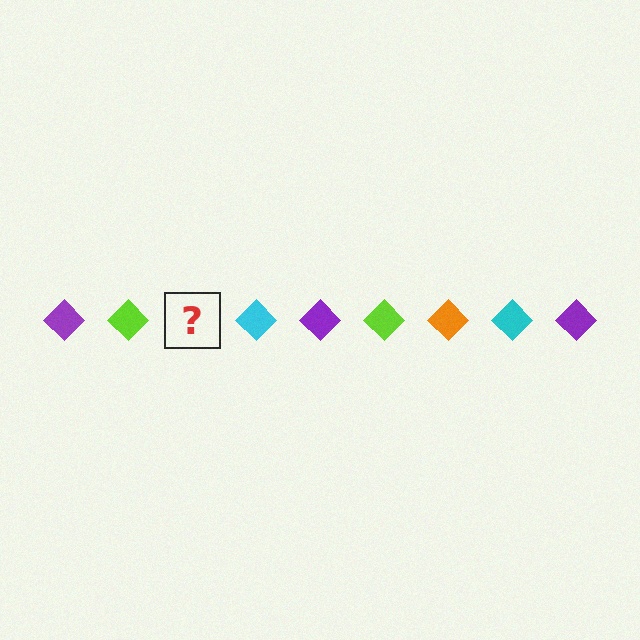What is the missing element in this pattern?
The missing element is an orange diamond.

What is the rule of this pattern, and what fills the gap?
The rule is that the pattern cycles through purple, lime, orange, cyan diamonds. The gap should be filled with an orange diamond.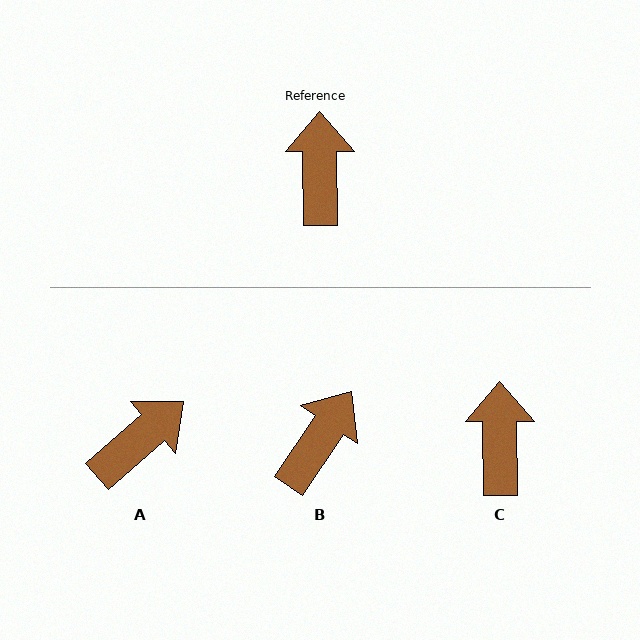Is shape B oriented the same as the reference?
No, it is off by about 34 degrees.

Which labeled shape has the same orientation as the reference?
C.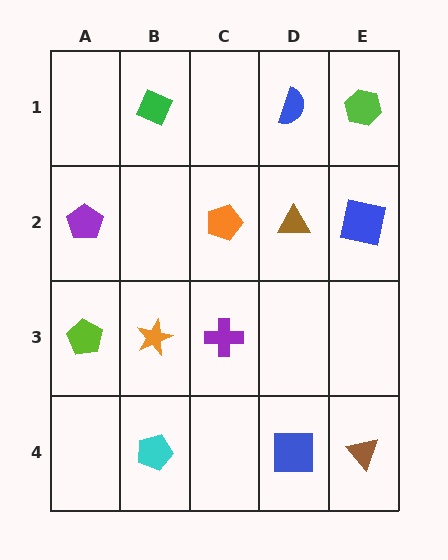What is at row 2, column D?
A brown triangle.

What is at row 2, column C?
An orange pentagon.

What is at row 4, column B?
A cyan pentagon.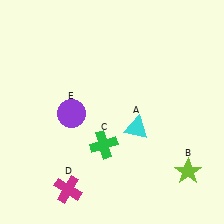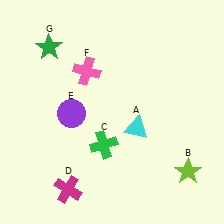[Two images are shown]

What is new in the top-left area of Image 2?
A pink cross (F) was added in the top-left area of Image 2.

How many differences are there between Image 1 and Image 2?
There are 2 differences between the two images.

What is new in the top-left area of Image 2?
A green star (G) was added in the top-left area of Image 2.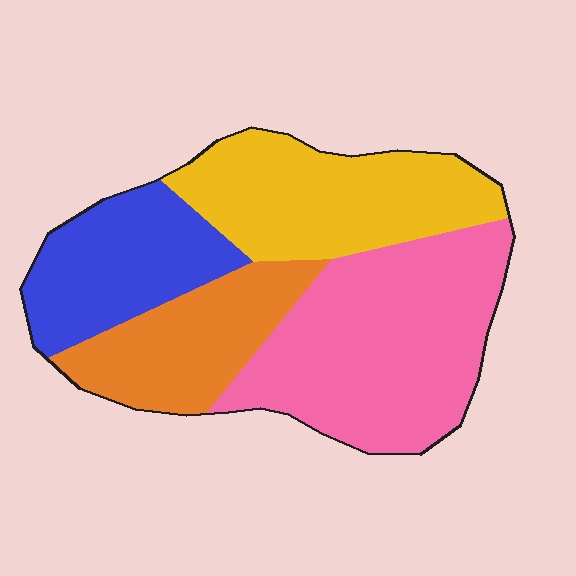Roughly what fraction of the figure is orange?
Orange takes up less than a quarter of the figure.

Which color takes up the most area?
Pink, at roughly 35%.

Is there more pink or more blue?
Pink.